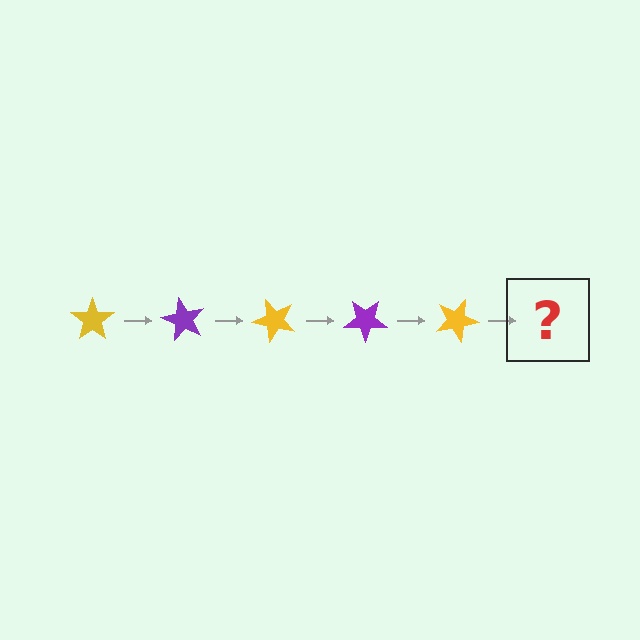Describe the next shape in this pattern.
It should be a purple star, rotated 300 degrees from the start.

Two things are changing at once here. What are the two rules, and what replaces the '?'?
The two rules are that it rotates 60 degrees each step and the color cycles through yellow and purple. The '?' should be a purple star, rotated 300 degrees from the start.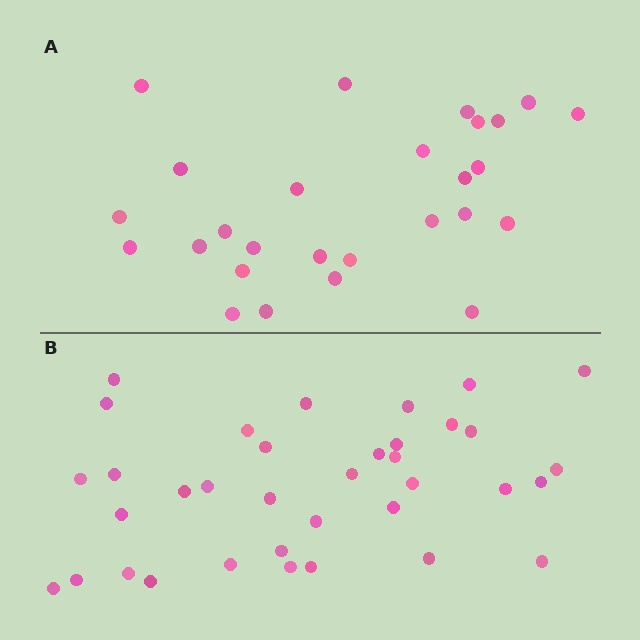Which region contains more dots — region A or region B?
Region B (the bottom region) has more dots.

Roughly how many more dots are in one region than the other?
Region B has roughly 8 or so more dots than region A.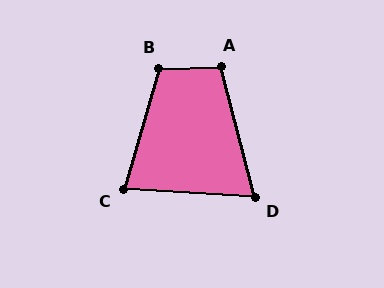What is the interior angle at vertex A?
Approximately 103 degrees (obtuse).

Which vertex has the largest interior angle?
B, at approximately 108 degrees.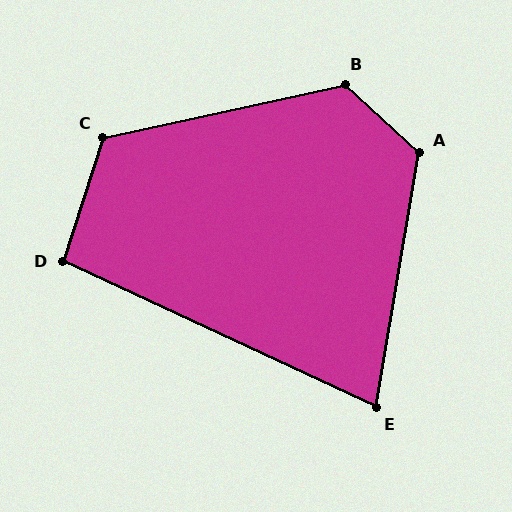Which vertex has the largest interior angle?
B, at approximately 125 degrees.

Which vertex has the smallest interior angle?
E, at approximately 75 degrees.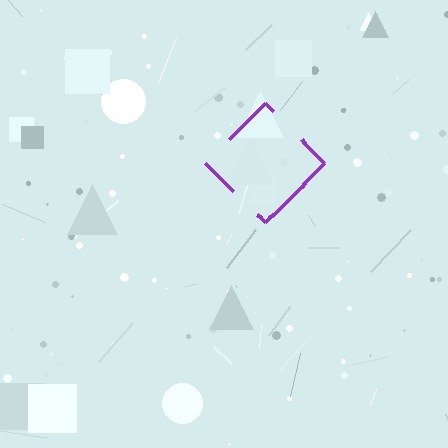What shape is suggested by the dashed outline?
The dashed outline suggests a diamond.